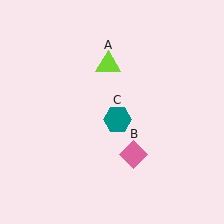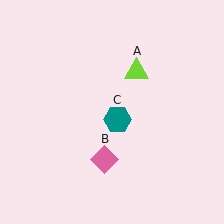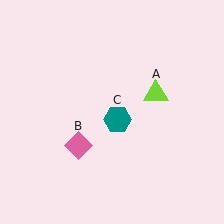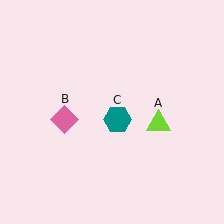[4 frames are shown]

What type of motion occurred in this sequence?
The lime triangle (object A), pink diamond (object B) rotated clockwise around the center of the scene.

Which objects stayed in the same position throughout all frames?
Teal hexagon (object C) remained stationary.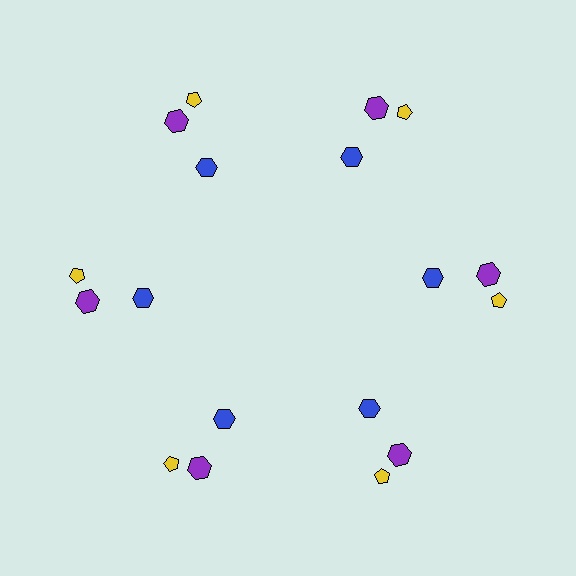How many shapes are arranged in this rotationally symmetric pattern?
There are 18 shapes, arranged in 6 groups of 3.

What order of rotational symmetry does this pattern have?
This pattern has 6-fold rotational symmetry.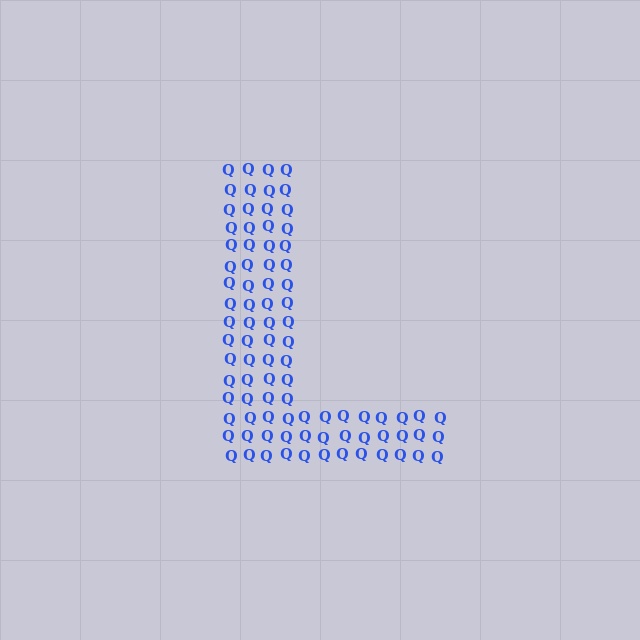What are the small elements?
The small elements are letter Q's.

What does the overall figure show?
The overall figure shows the letter L.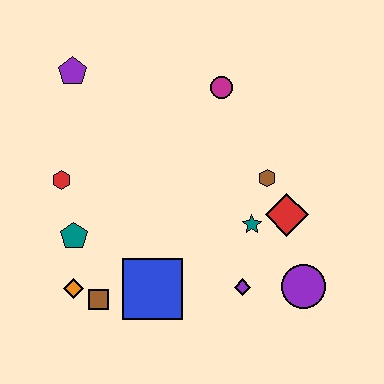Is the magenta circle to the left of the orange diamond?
No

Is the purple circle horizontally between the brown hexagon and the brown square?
No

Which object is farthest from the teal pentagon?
The purple circle is farthest from the teal pentagon.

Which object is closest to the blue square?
The brown square is closest to the blue square.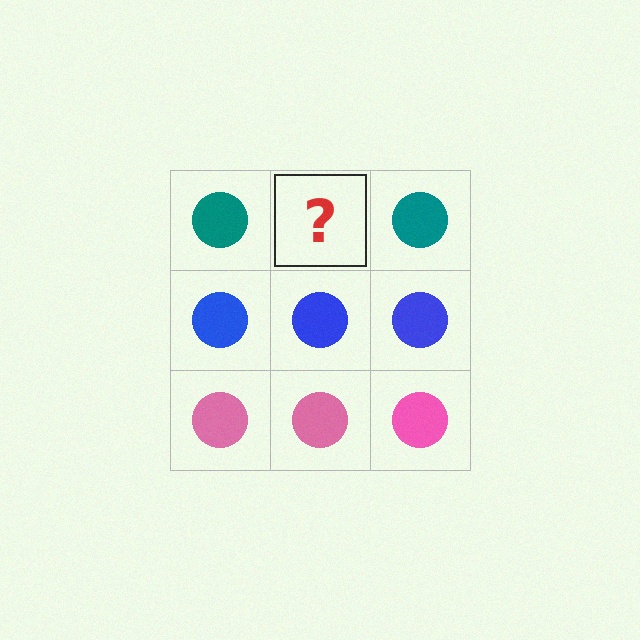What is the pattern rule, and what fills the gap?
The rule is that each row has a consistent color. The gap should be filled with a teal circle.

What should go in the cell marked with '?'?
The missing cell should contain a teal circle.